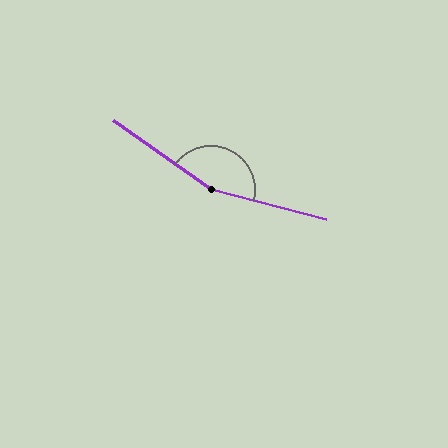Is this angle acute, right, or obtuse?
It is obtuse.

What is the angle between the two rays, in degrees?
Approximately 159 degrees.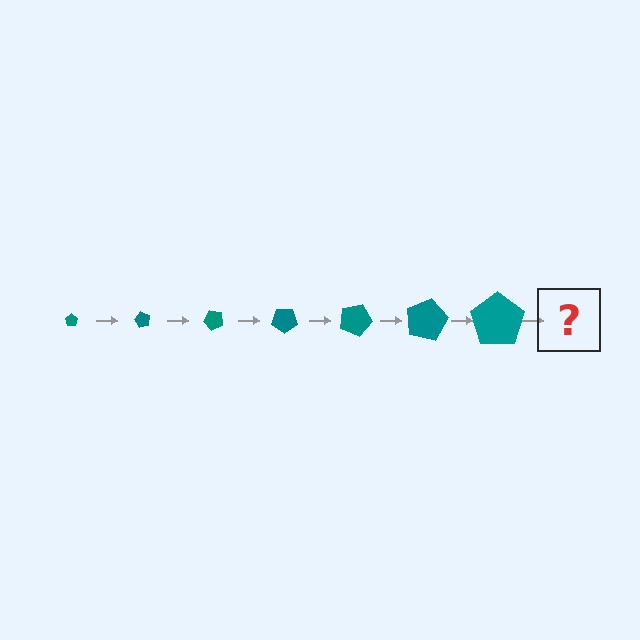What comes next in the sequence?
The next element should be a pentagon, larger than the previous one and rotated 420 degrees from the start.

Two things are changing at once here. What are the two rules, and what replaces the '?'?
The two rules are that the pentagon grows larger each step and it rotates 60 degrees each step. The '?' should be a pentagon, larger than the previous one and rotated 420 degrees from the start.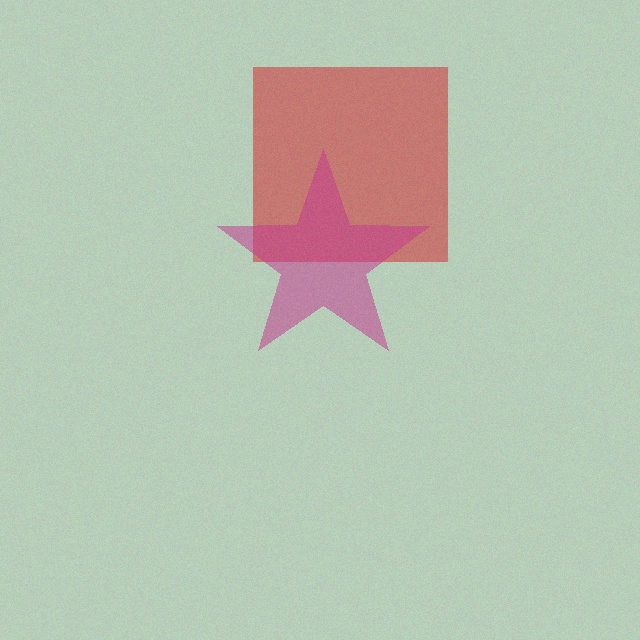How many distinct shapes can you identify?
There are 2 distinct shapes: a red square, a magenta star.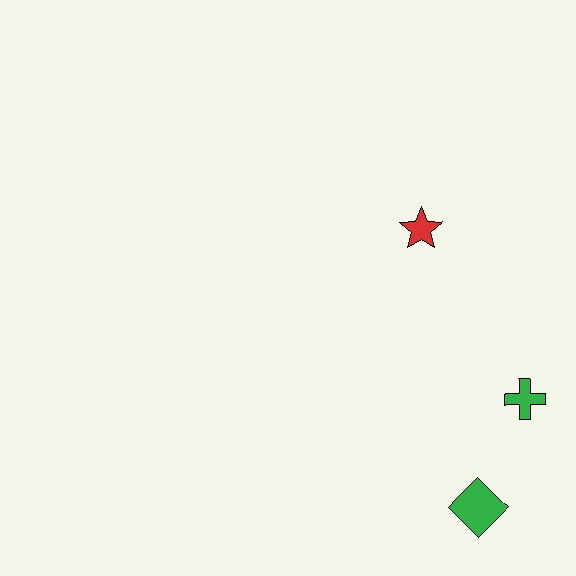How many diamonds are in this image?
There is 1 diamond.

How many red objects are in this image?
There is 1 red object.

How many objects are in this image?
There are 3 objects.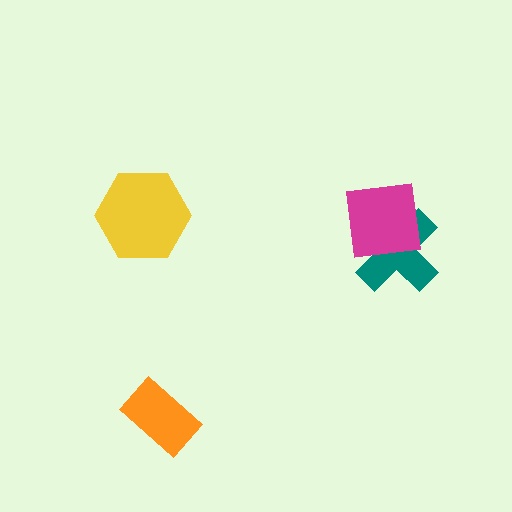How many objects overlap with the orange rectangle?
0 objects overlap with the orange rectangle.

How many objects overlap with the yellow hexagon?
0 objects overlap with the yellow hexagon.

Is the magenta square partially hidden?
No, no other shape covers it.